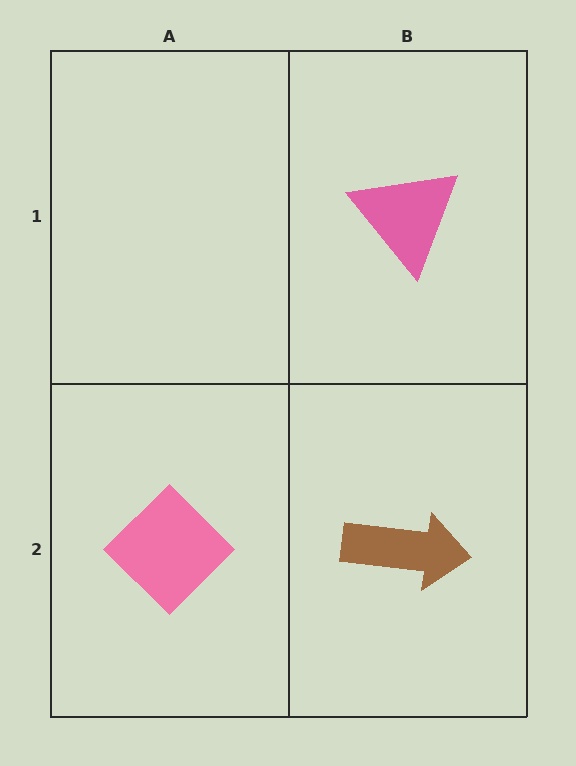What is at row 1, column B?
A pink triangle.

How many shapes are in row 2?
2 shapes.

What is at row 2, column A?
A pink diamond.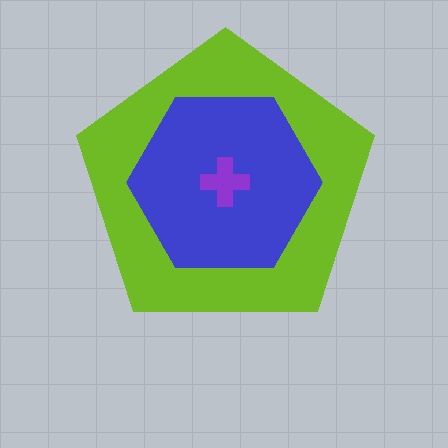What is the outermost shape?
The lime pentagon.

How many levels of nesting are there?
3.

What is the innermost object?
The purple cross.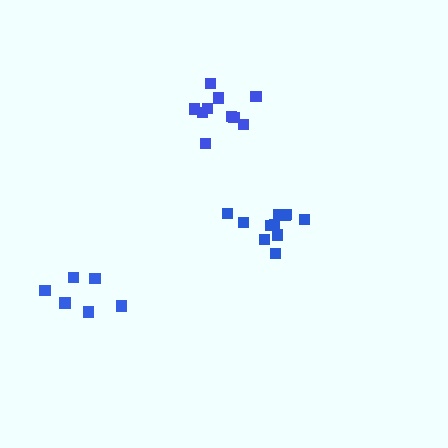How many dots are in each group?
Group 1: 10 dots, Group 2: 11 dots, Group 3: 6 dots (27 total).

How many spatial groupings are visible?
There are 3 spatial groupings.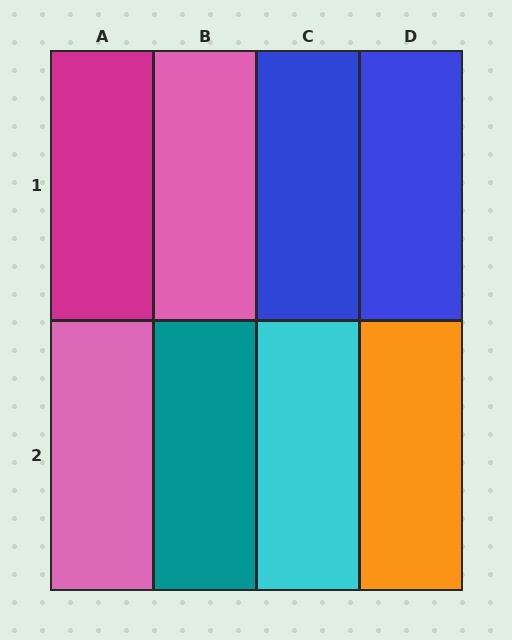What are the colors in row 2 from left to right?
Pink, teal, cyan, orange.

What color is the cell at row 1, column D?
Blue.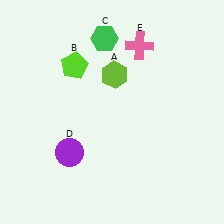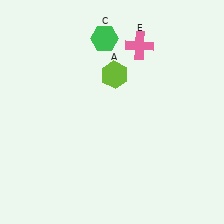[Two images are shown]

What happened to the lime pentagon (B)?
The lime pentagon (B) was removed in Image 2. It was in the top-left area of Image 1.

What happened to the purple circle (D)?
The purple circle (D) was removed in Image 2. It was in the bottom-left area of Image 1.